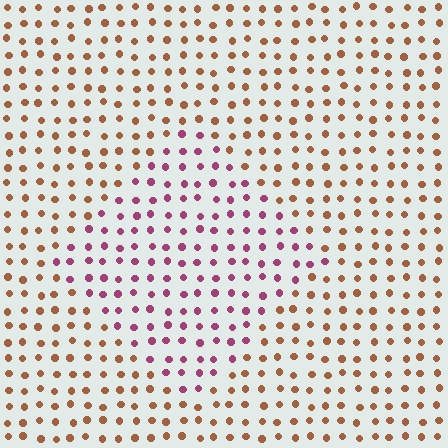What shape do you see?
I see a diamond.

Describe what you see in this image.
The image is filled with small brown elements in a uniform arrangement. A diamond-shaped region is visible where the elements are tinted to a slightly different hue, forming a subtle color boundary.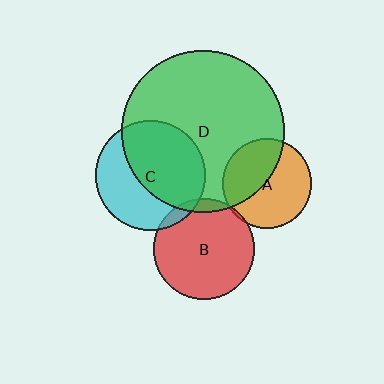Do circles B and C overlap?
Yes.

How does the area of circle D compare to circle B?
Approximately 2.6 times.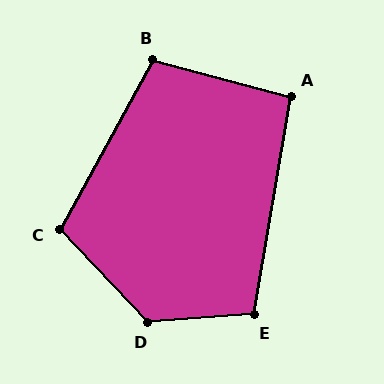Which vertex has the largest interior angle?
D, at approximately 129 degrees.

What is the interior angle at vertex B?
Approximately 104 degrees (obtuse).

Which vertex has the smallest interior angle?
A, at approximately 95 degrees.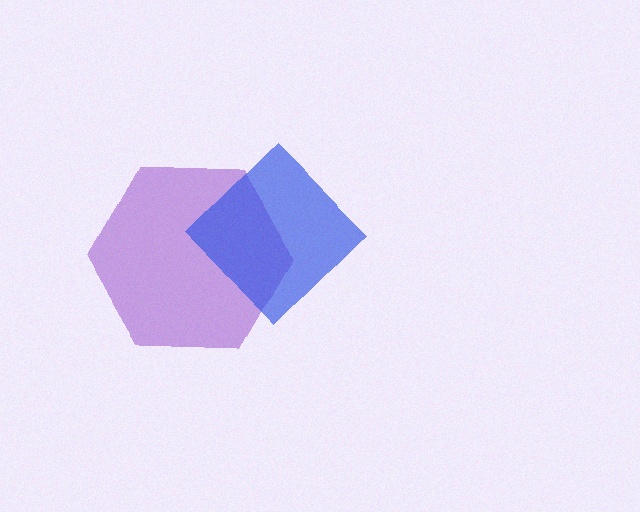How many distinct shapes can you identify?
There are 2 distinct shapes: a purple hexagon, a blue diamond.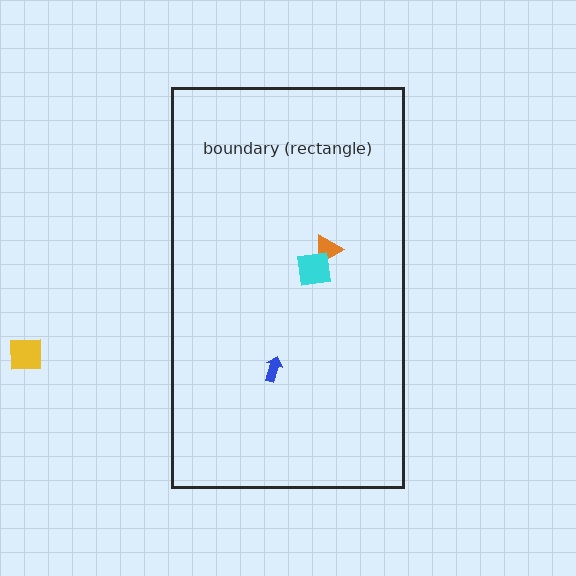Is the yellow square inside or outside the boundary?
Outside.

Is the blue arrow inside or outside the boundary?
Inside.